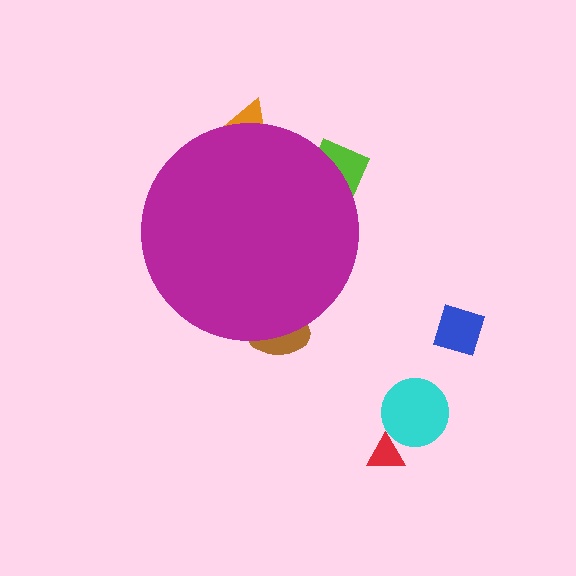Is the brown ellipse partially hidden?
Yes, the brown ellipse is partially hidden behind the magenta circle.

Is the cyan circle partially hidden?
No, the cyan circle is fully visible.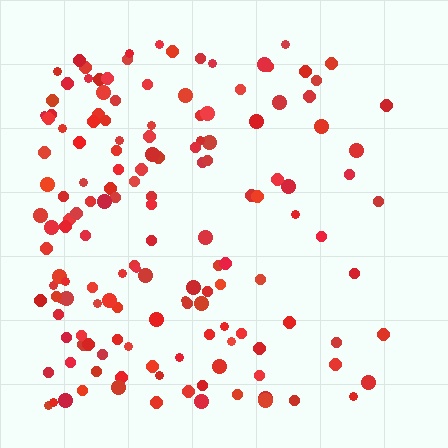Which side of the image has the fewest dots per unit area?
The right.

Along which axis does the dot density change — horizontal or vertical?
Horizontal.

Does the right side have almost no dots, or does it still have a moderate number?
Still a moderate number, just noticeably fewer than the left.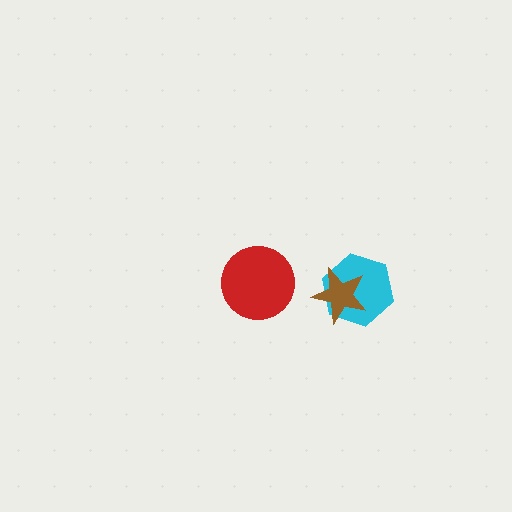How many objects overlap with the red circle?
0 objects overlap with the red circle.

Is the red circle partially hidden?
No, no other shape covers it.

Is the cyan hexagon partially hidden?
Yes, it is partially covered by another shape.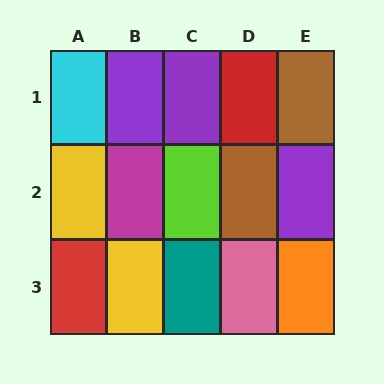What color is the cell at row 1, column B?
Purple.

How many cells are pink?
1 cell is pink.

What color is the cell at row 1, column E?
Brown.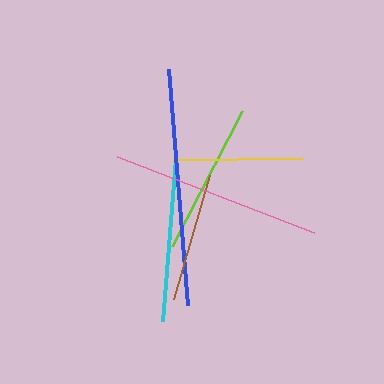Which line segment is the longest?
The blue line is the longest at approximately 236 pixels.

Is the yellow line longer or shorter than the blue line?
The blue line is longer than the yellow line.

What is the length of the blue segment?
The blue segment is approximately 236 pixels long.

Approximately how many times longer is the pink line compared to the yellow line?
The pink line is approximately 1.6 times the length of the yellow line.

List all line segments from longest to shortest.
From longest to shortest: blue, pink, cyan, lime, yellow, brown.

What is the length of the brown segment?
The brown segment is approximately 129 pixels long.